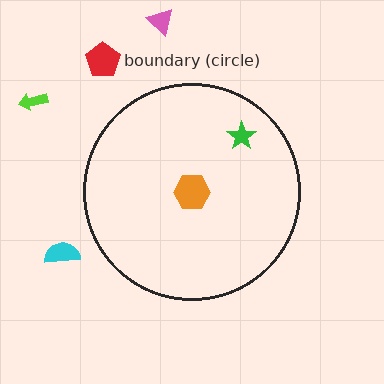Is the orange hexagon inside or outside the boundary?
Inside.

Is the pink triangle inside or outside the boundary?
Outside.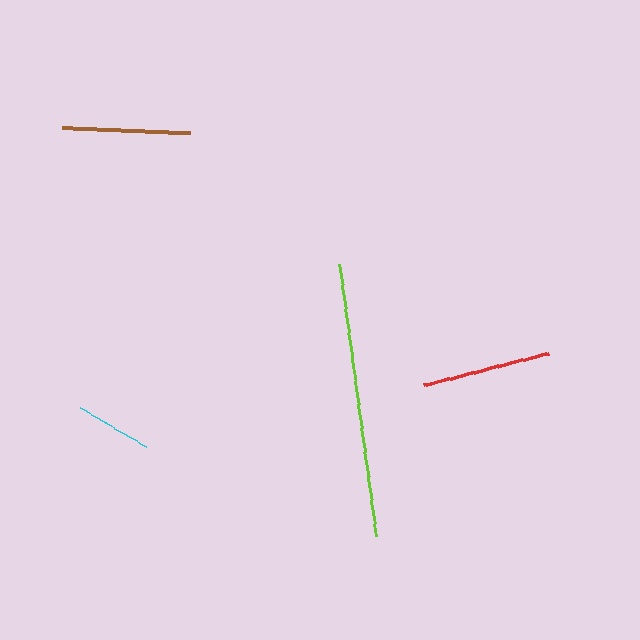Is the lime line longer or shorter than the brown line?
The lime line is longer than the brown line.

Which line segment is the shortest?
The cyan line is the shortest at approximately 76 pixels.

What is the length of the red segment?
The red segment is approximately 129 pixels long.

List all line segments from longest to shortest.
From longest to shortest: lime, red, brown, cyan.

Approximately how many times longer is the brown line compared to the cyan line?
The brown line is approximately 1.7 times the length of the cyan line.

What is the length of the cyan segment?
The cyan segment is approximately 76 pixels long.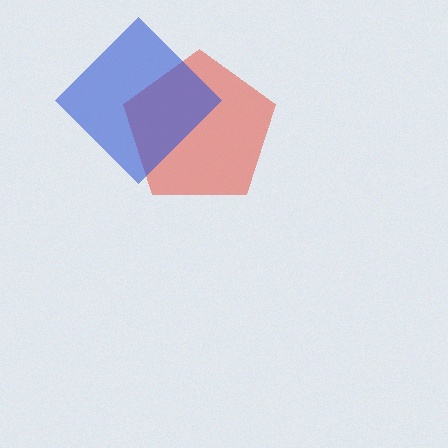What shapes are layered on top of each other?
The layered shapes are: a red pentagon, a blue diamond.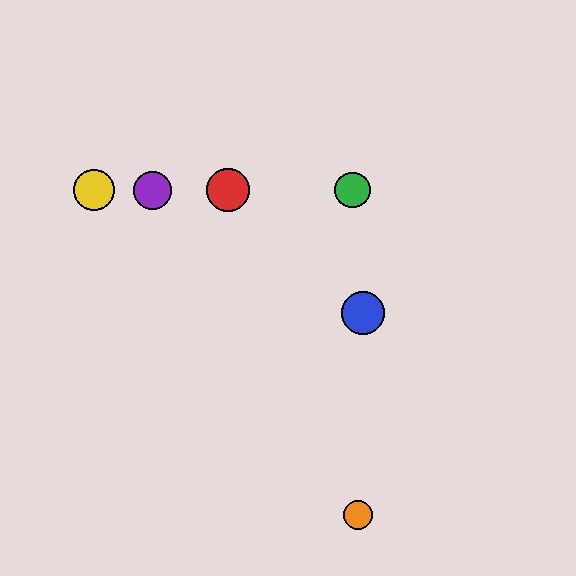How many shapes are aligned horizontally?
4 shapes (the red circle, the green circle, the yellow circle, the purple circle) are aligned horizontally.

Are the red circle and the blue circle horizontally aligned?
No, the red circle is at y≈190 and the blue circle is at y≈313.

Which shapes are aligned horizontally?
The red circle, the green circle, the yellow circle, the purple circle are aligned horizontally.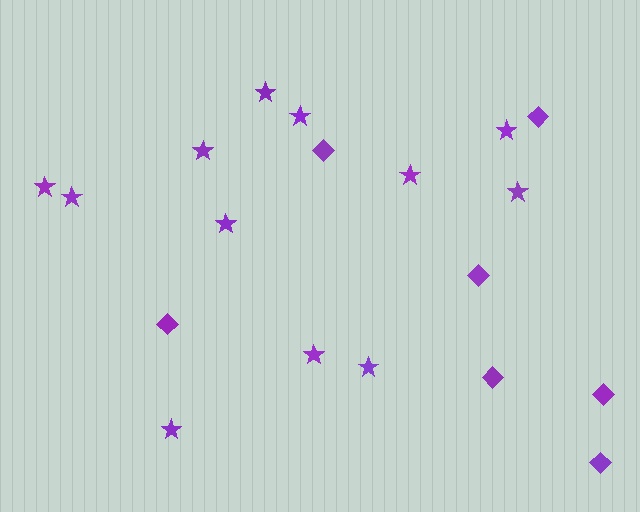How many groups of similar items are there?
There are 2 groups: one group of stars (12) and one group of diamonds (7).